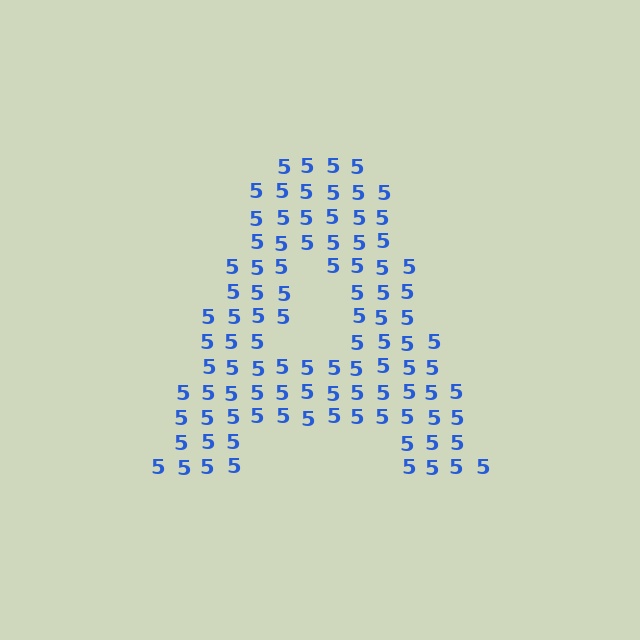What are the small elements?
The small elements are digit 5's.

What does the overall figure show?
The overall figure shows the letter A.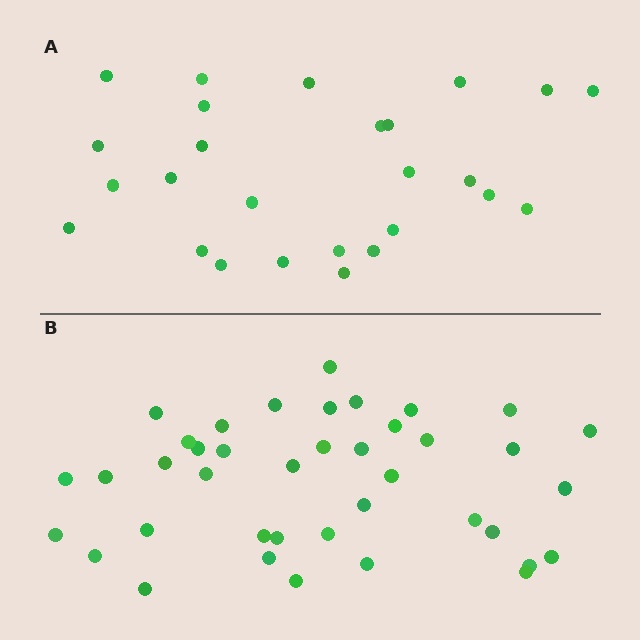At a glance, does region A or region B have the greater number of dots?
Region B (the bottom region) has more dots.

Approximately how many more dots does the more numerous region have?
Region B has approximately 15 more dots than region A.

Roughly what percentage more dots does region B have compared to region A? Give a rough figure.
About 55% more.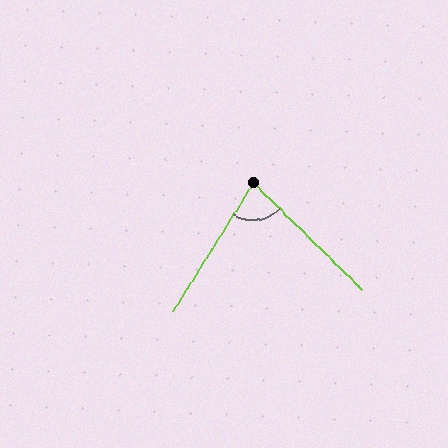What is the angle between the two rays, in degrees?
Approximately 78 degrees.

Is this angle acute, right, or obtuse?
It is acute.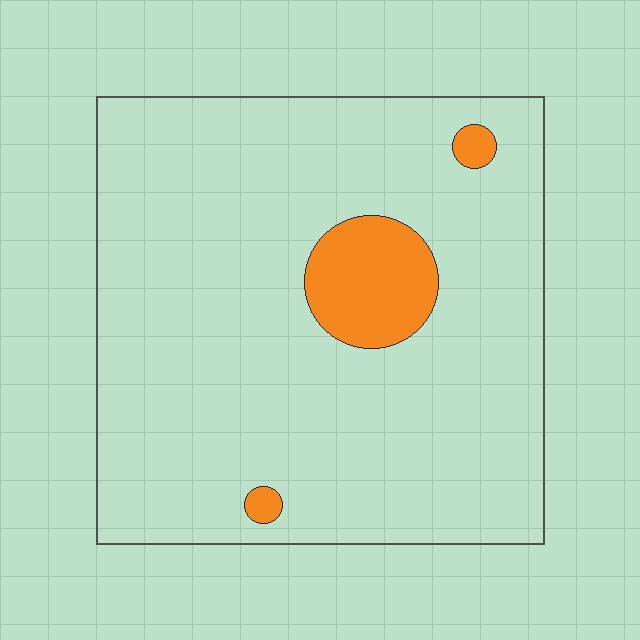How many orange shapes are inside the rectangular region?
3.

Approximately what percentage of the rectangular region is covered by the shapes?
Approximately 10%.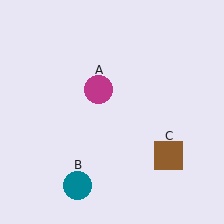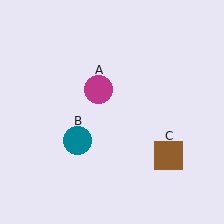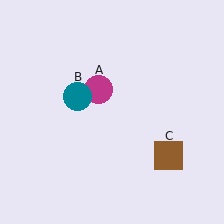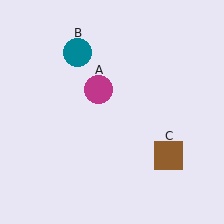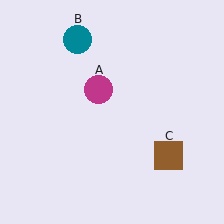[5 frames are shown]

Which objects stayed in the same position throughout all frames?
Magenta circle (object A) and brown square (object C) remained stationary.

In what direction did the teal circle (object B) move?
The teal circle (object B) moved up.